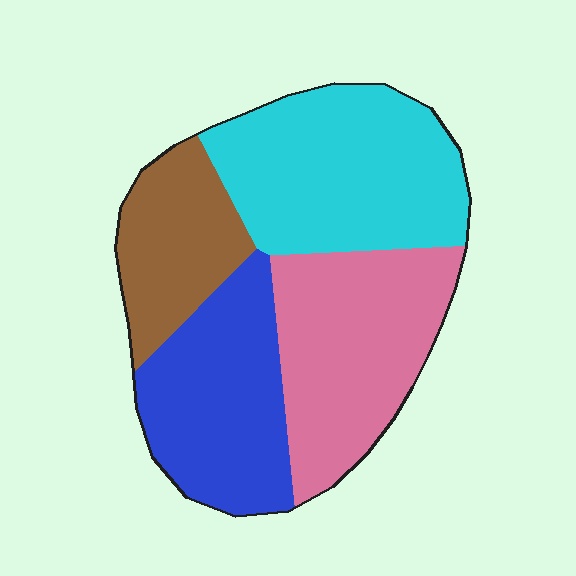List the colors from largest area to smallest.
From largest to smallest: cyan, pink, blue, brown.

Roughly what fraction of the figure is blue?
Blue covers 25% of the figure.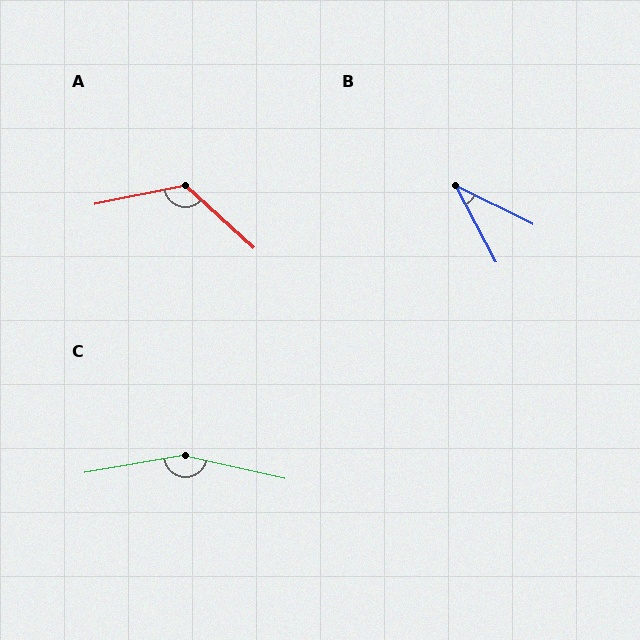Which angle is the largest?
C, at approximately 157 degrees.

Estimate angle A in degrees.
Approximately 126 degrees.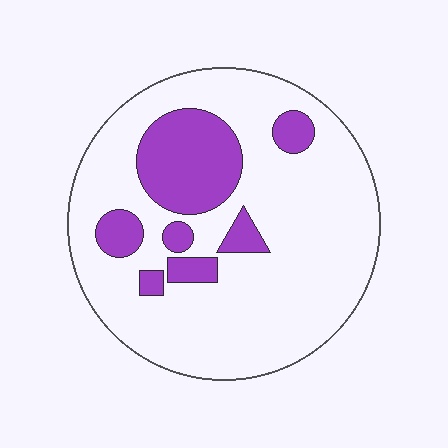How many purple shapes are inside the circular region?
7.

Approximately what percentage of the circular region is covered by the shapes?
Approximately 20%.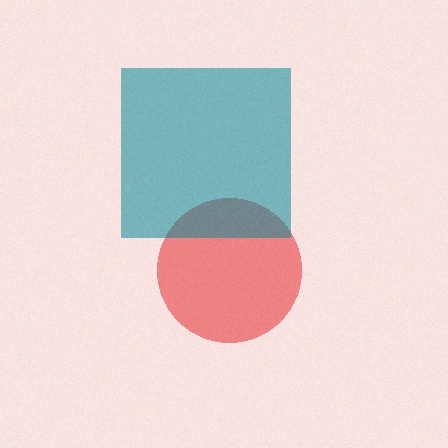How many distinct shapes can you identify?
There are 2 distinct shapes: a red circle, a teal square.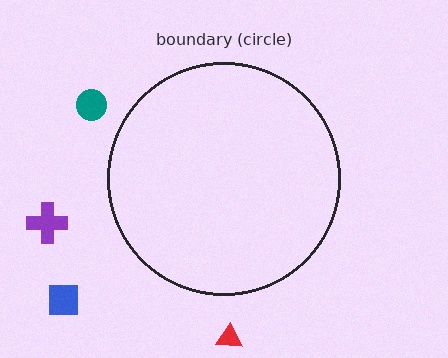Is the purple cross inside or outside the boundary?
Outside.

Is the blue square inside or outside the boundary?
Outside.